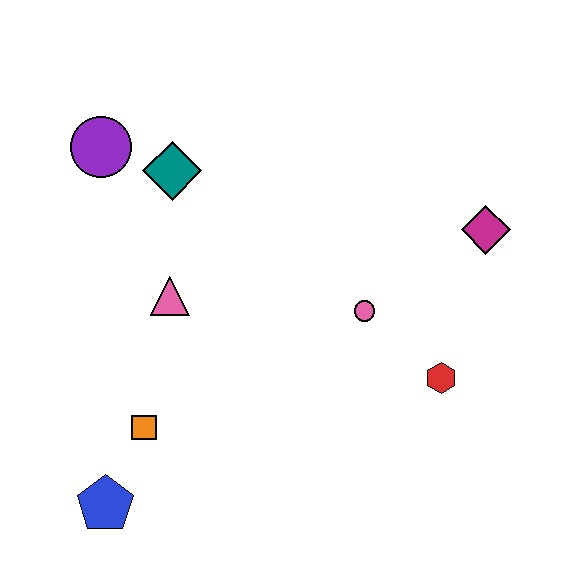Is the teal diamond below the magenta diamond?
No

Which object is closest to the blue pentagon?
The orange square is closest to the blue pentagon.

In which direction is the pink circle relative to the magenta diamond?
The pink circle is to the left of the magenta diamond.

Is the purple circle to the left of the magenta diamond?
Yes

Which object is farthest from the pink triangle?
The magenta diamond is farthest from the pink triangle.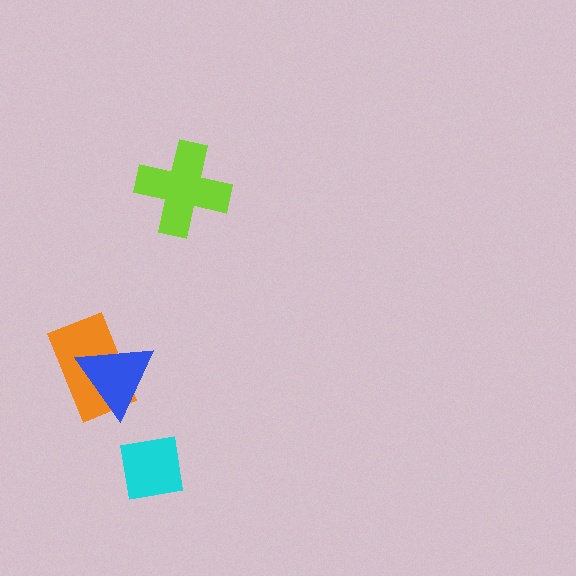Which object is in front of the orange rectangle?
The blue triangle is in front of the orange rectangle.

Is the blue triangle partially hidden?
No, no other shape covers it.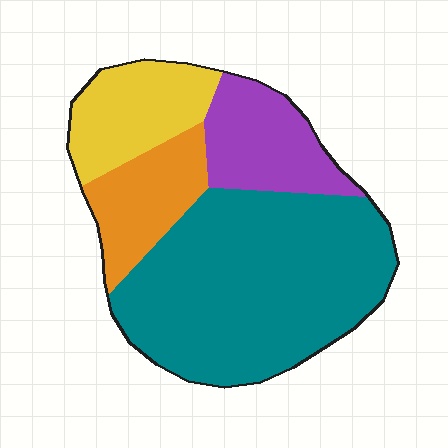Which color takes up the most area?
Teal, at roughly 55%.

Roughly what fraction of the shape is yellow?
Yellow takes up about one sixth (1/6) of the shape.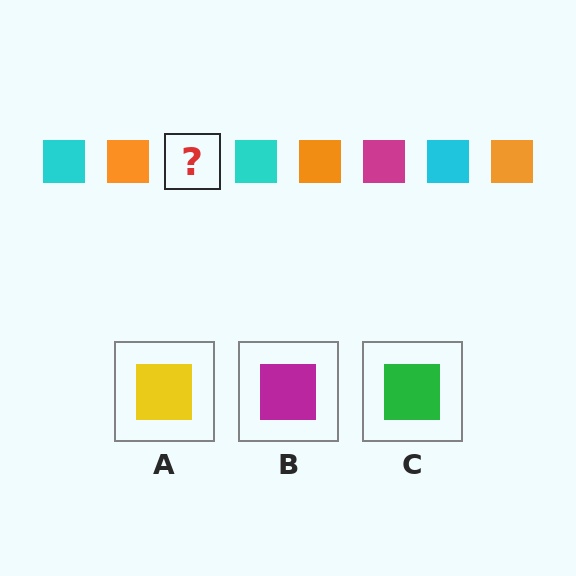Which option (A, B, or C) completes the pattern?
B.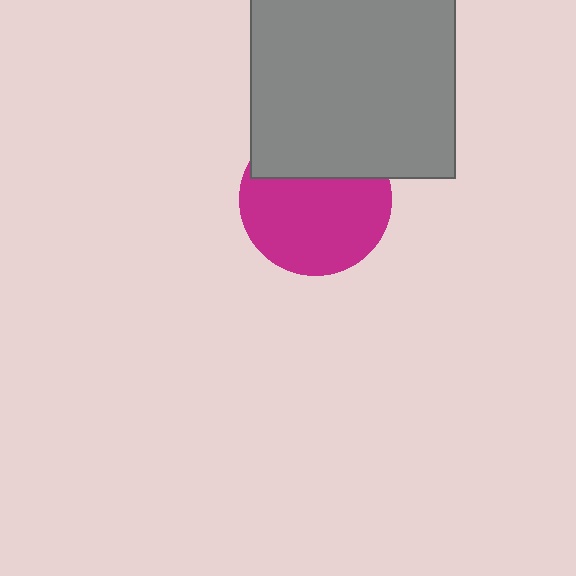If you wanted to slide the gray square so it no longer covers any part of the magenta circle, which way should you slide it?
Slide it up — that is the most direct way to separate the two shapes.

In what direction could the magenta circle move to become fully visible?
The magenta circle could move down. That would shift it out from behind the gray square entirely.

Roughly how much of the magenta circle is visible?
Most of it is visible (roughly 67%).